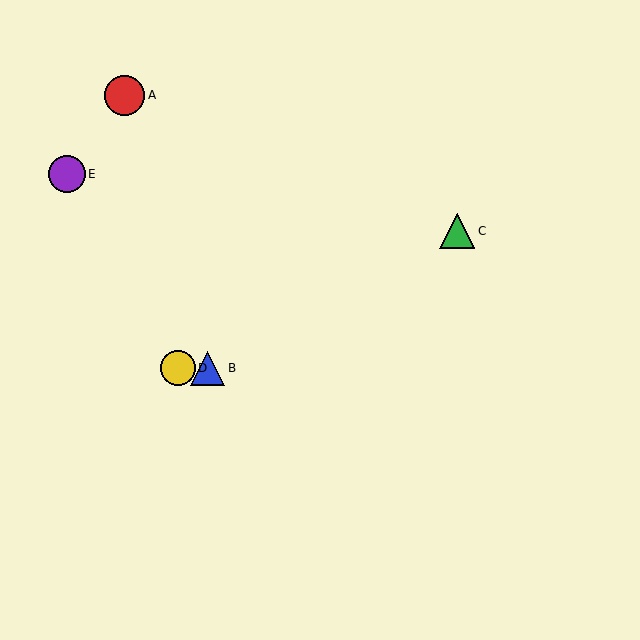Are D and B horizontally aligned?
Yes, both are at y≈368.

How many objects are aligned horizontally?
2 objects (B, D) are aligned horizontally.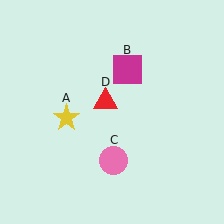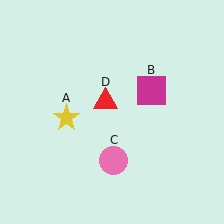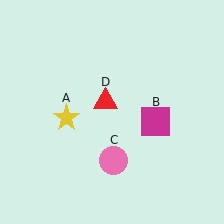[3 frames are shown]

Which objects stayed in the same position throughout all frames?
Yellow star (object A) and pink circle (object C) and red triangle (object D) remained stationary.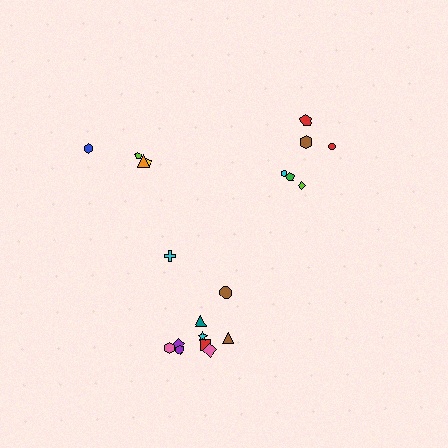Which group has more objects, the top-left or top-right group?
The top-right group.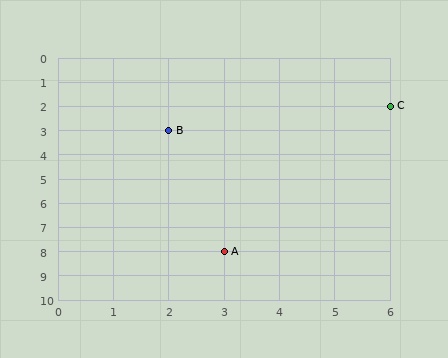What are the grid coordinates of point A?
Point A is at grid coordinates (3, 8).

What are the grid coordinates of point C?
Point C is at grid coordinates (6, 2).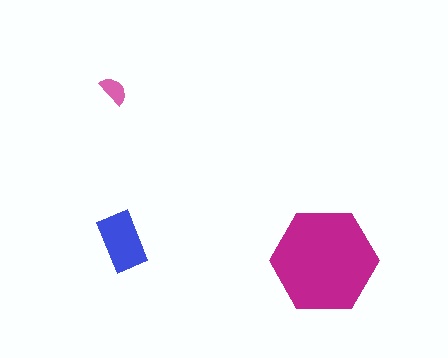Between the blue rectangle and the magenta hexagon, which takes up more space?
The magenta hexagon.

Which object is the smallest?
The pink semicircle.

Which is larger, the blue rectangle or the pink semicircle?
The blue rectangle.